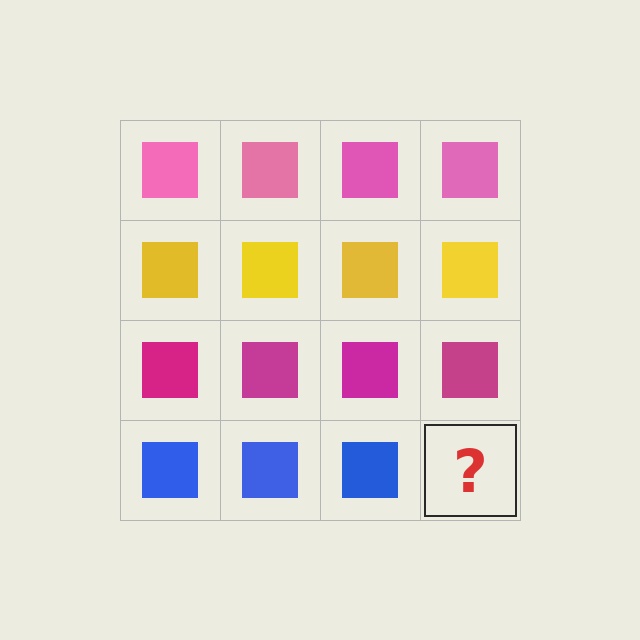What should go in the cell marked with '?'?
The missing cell should contain a blue square.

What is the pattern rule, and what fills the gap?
The rule is that each row has a consistent color. The gap should be filled with a blue square.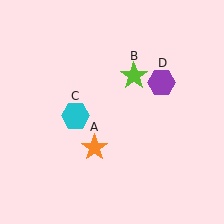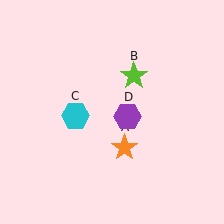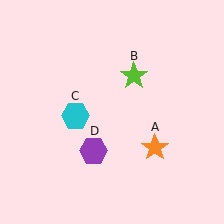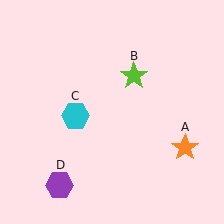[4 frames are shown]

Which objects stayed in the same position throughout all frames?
Lime star (object B) and cyan hexagon (object C) remained stationary.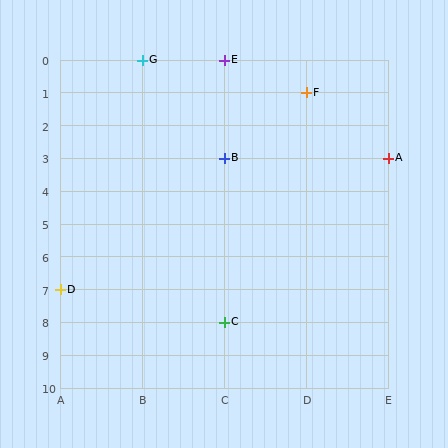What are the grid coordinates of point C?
Point C is at grid coordinates (C, 8).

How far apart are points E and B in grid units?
Points E and B are 3 rows apart.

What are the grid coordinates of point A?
Point A is at grid coordinates (E, 3).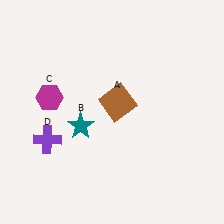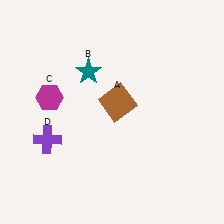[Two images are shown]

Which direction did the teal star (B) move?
The teal star (B) moved up.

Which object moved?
The teal star (B) moved up.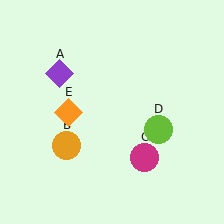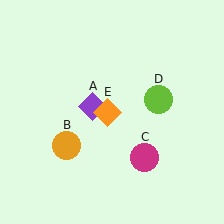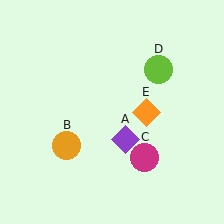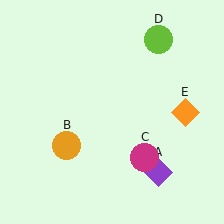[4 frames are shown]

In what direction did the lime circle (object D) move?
The lime circle (object D) moved up.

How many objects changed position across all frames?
3 objects changed position: purple diamond (object A), lime circle (object D), orange diamond (object E).